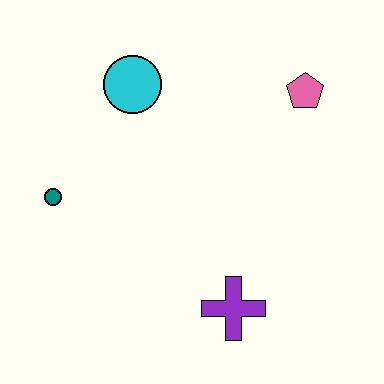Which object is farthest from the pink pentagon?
The teal circle is farthest from the pink pentagon.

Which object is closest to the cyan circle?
The teal circle is closest to the cyan circle.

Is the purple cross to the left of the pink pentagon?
Yes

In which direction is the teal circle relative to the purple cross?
The teal circle is to the left of the purple cross.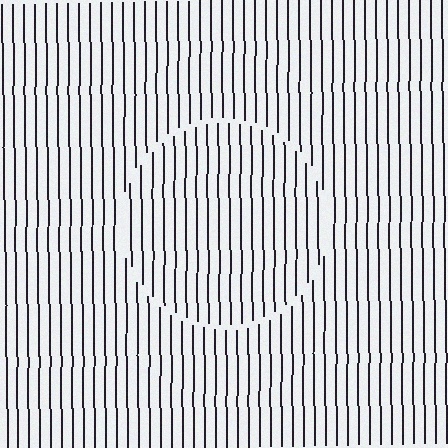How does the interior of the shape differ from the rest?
The interior of the shape contains the same grating, shifted by half a period — the contour is defined by the phase discontinuity where line-ends from the inner and outer gratings abut.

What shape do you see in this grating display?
An illusory circle. The interior of the shape contains the same grating, shifted by half a period — the contour is defined by the phase discontinuity where line-ends from the inner and outer gratings abut.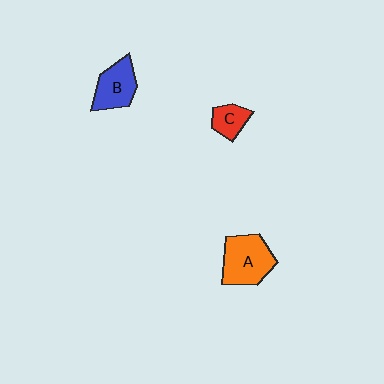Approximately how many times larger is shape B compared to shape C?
Approximately 1.7 times.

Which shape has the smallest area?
Shape C (red).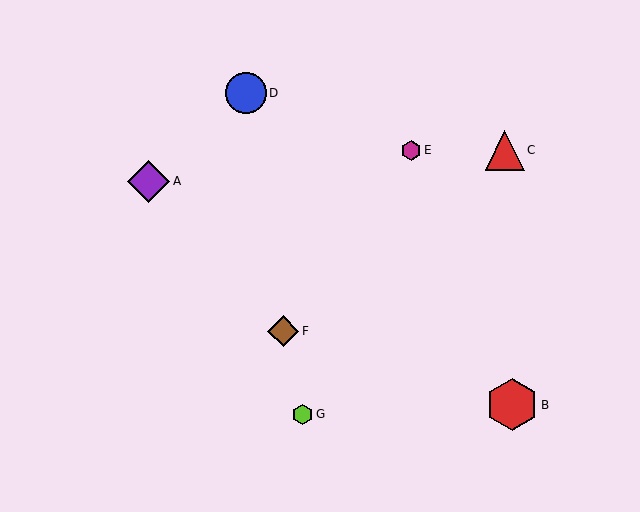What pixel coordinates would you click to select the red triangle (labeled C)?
Click at (505, 150) to select the red triangle C.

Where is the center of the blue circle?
The center of the blue circle is at (246, 93).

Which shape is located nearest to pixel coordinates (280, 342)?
The brown diamond (labeled F) at (283, 331) is nearest to that location.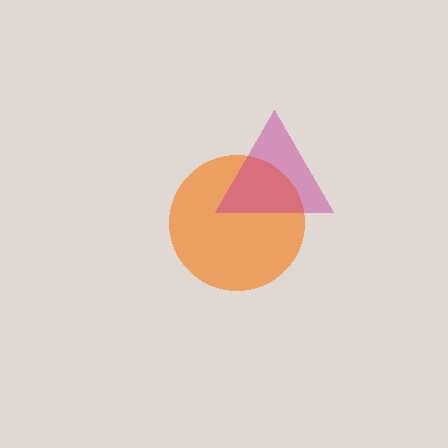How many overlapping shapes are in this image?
There are 2 overlapping shapes in the image.